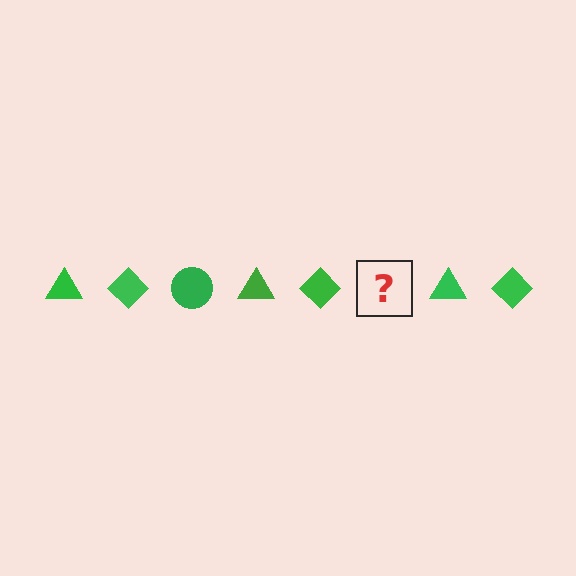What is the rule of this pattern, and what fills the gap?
The rule is that the pattern cycles through triangle, diamond, circle shapes in green. The gap should be filled with a green circle.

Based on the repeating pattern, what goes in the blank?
The blank should be a green circle.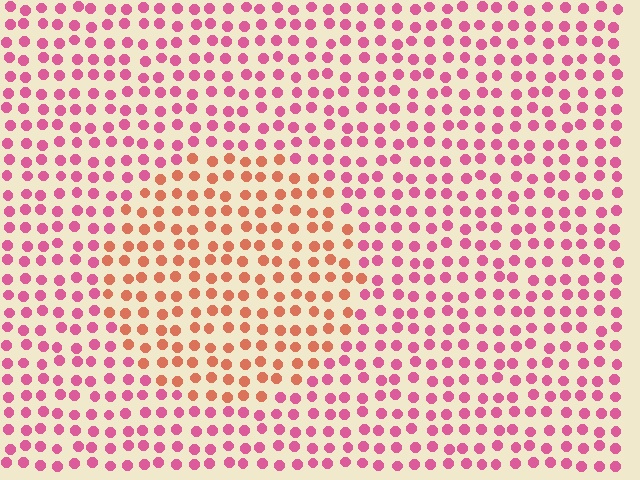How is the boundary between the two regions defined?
The boundary is defined purely by a slight shift in hue (about 41 degrees). Spacing, size, and orientation are identical on both sides.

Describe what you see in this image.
The image is filled with small pink elements in a uniform arrangement. A circle-shaped region is visible where the elements are tinted to a slightly different hue, forming a subtle color boundary.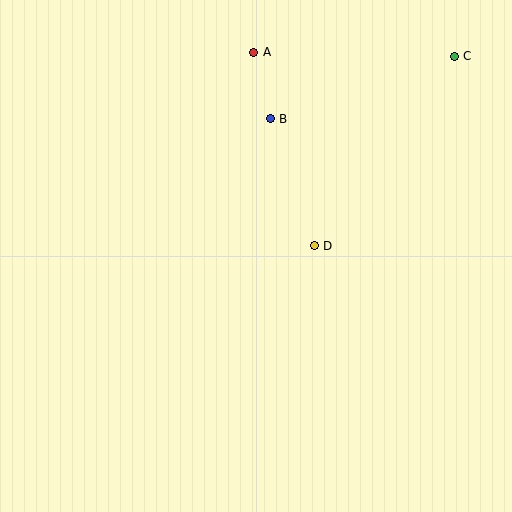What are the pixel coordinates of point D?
Point D is at (314, 246).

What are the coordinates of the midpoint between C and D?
The midpoint between C and D is at (384, 151).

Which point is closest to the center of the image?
Point D at (314, 246) is closest to the center.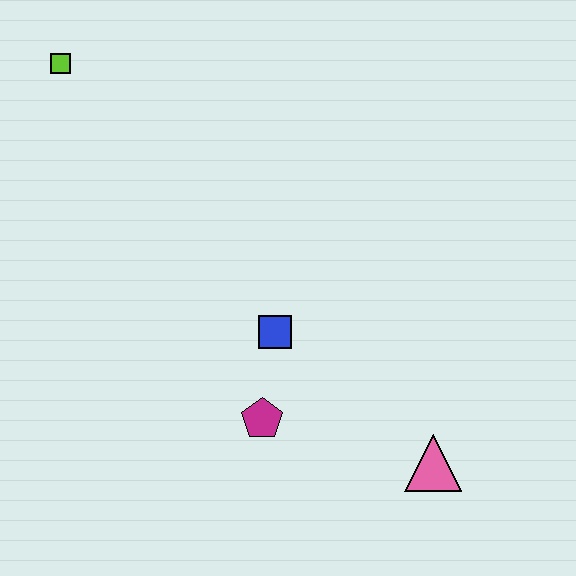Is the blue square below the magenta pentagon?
No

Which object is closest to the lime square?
The blue square is closest to the lime square.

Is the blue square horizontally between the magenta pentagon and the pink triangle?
Yes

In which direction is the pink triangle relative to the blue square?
The pink triangle is to the right of the blue square.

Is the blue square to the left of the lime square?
No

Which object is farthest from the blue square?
The lime square is farthest from the blue square.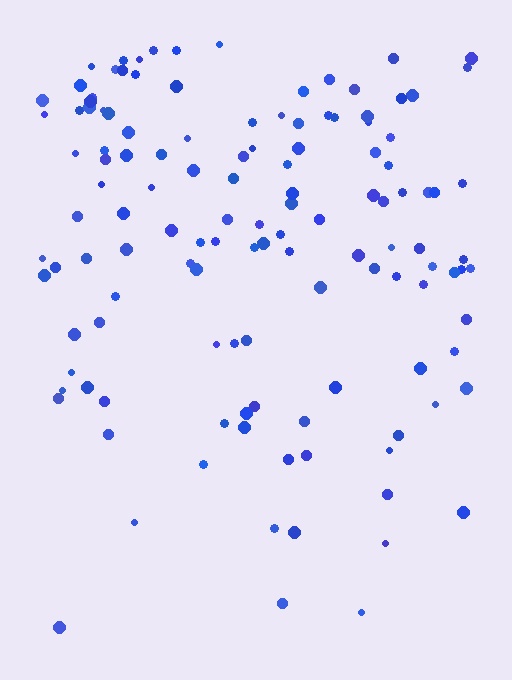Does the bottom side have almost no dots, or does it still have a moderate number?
Still a moderate number, just noticeably fewer than the top.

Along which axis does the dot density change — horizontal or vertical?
Vertical.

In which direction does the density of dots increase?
From bottom to top, with the top side densest.